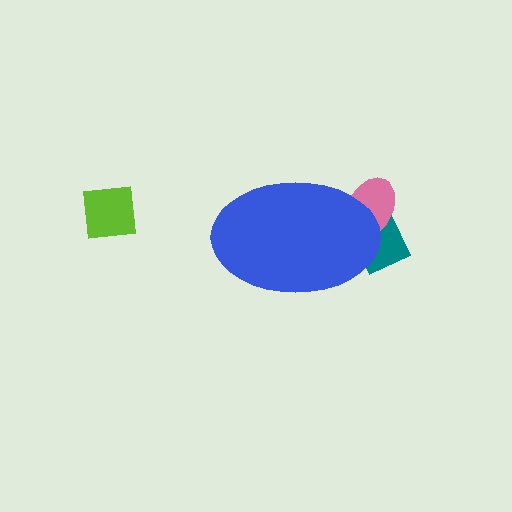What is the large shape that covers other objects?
A blue ellipse.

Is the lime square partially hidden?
No, the lime square is fully visible.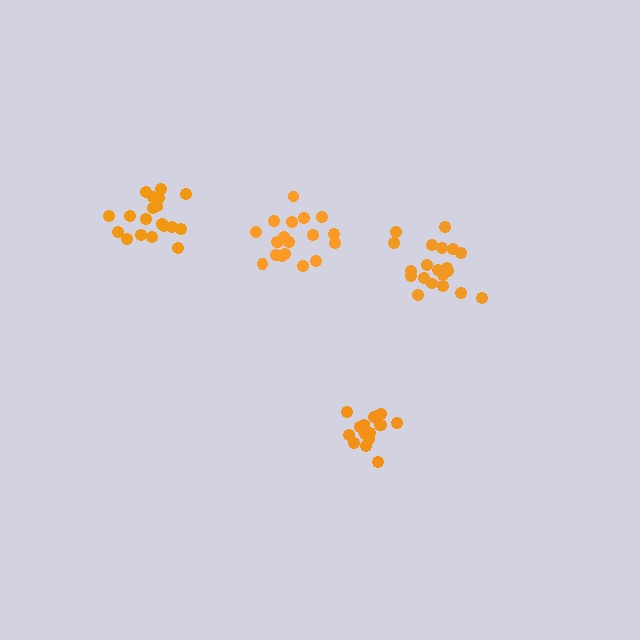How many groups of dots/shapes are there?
There are 4 groups.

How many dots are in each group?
Group 1: 19 dots, Group 2: 16 dots, Group 3: 20 dots, Group 4: 19 dots (74 total).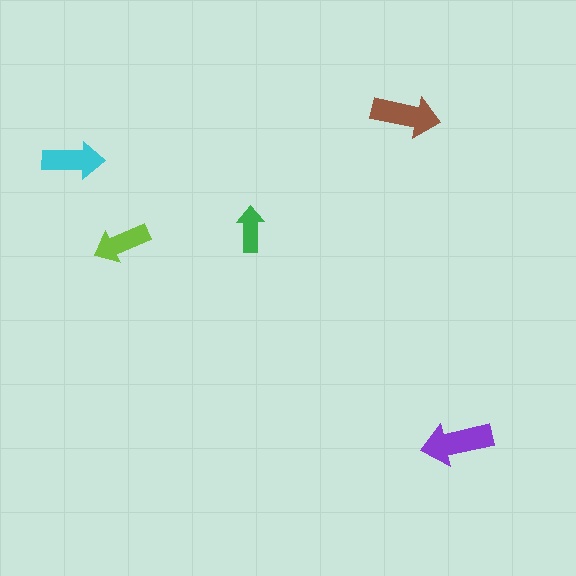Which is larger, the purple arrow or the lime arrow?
The purple one.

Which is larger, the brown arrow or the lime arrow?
The brown one.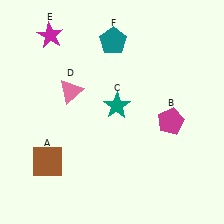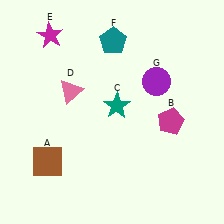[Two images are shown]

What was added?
A purple circle (G) was added in Image 2.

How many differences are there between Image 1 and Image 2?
There is 1 difference between the two images.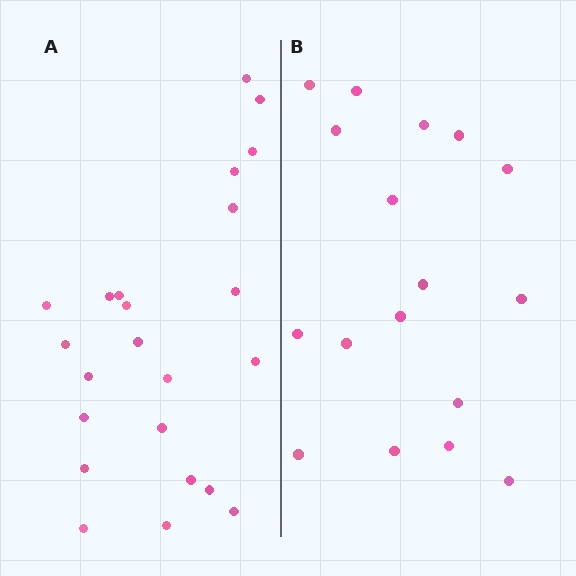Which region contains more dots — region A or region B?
Region A (the left region) has more dots.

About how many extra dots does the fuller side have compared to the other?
Region A has about 6 more dots than region B.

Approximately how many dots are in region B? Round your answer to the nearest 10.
About 20 dots. (The exact count is 17, which rounds to 20.)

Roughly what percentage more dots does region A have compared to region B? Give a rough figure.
About 35% more.